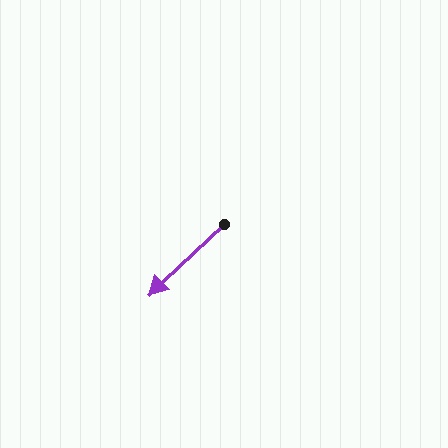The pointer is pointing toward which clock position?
Roughly 8 o'clock.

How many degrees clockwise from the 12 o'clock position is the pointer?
Approximately 227 degrees.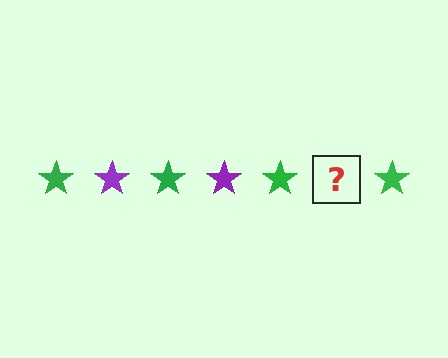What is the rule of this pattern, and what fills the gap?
The rule is that the pattern cycles through green, purple stars. The gap should be filled with a purple star.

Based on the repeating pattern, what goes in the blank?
The blank should be a purple star.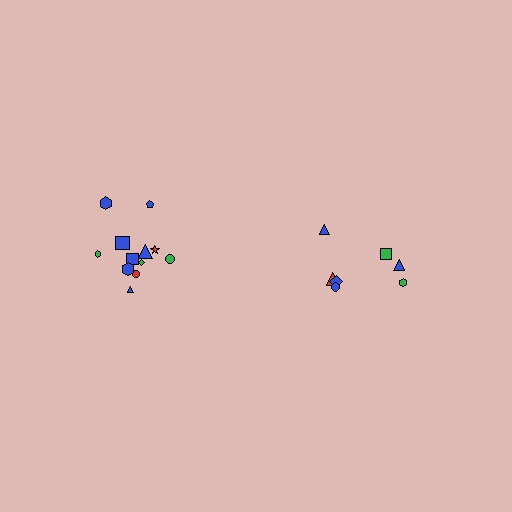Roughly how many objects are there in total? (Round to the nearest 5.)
Roughly 20 objects in total.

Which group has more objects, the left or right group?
The left group.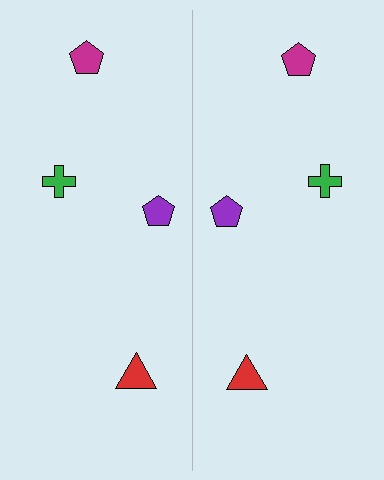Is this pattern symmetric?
Yes, this pattern has bilateral (reflection) symmetry.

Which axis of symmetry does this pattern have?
The pattern has a vertical axis of symmetry running through the center of the image.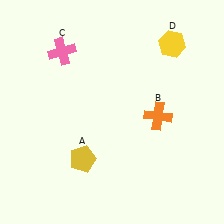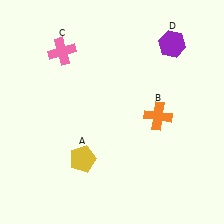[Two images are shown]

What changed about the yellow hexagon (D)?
In Image 1, D is yellow. In Image 2, it changed to purple.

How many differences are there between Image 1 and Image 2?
There is 1 difference between the two images.